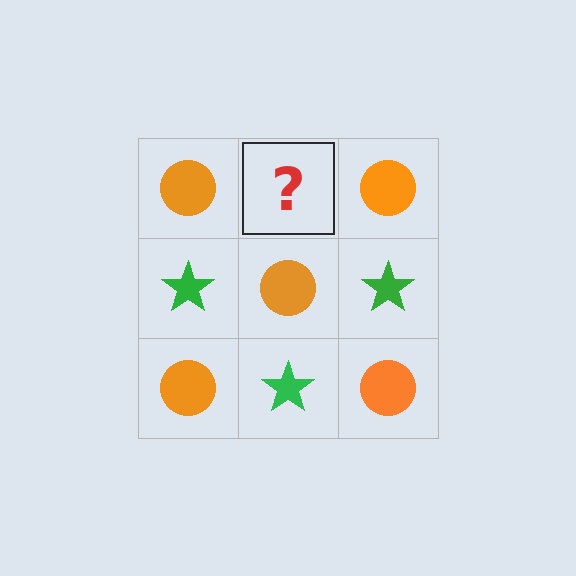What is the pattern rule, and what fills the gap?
The rule is that it alternates orange circle and green star in a checkerboard pattern. The gap should be filled with a green star.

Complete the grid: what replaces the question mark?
The question mark should be replaced with a green star.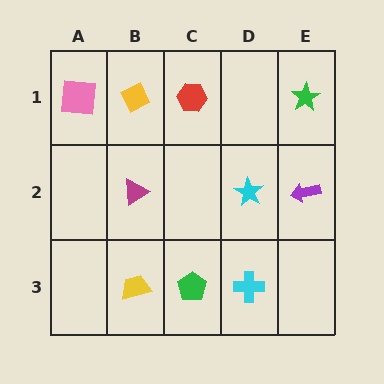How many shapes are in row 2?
3 shapes.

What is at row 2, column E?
A purple arrow.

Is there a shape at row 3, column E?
No, that cell is empty.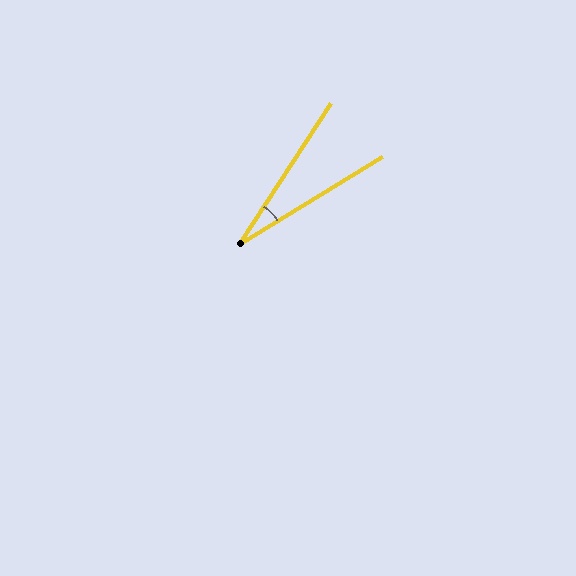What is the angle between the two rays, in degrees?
Approximately 26 degrees.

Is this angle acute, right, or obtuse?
It is acute.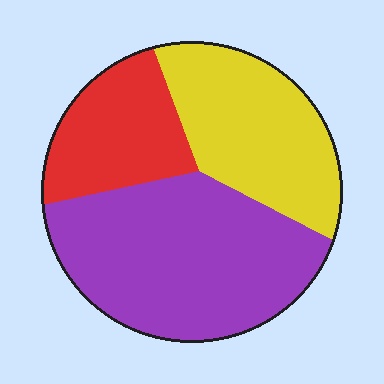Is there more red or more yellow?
Yellow.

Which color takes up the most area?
Purple, at roughly 50%.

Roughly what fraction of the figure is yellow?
Yellow covers roughly 30% of the figure.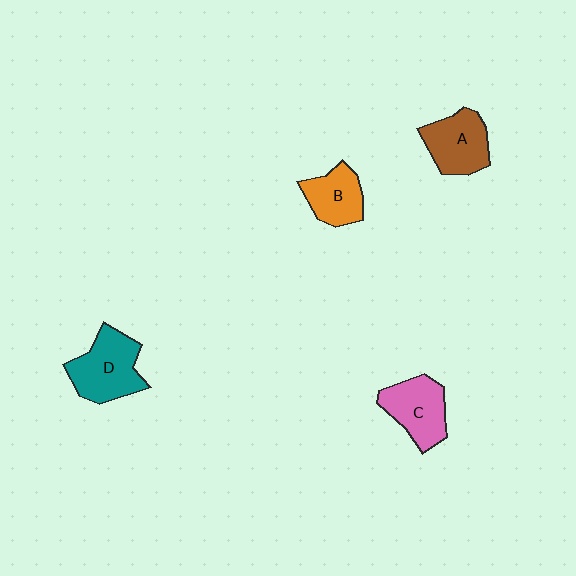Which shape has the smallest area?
Shape B (orange).